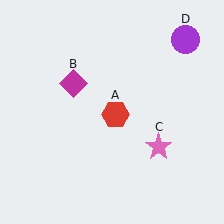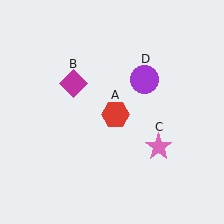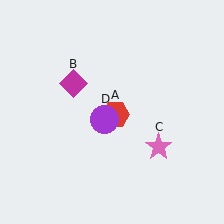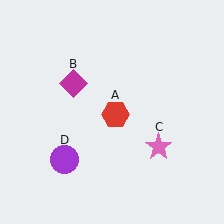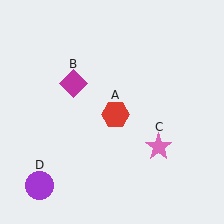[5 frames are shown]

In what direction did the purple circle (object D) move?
The purple circle (object D) moved down and to the left.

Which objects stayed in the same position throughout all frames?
Red hexagon (object A) and magenta diamond (object B) and pink star (object C) remained stationary.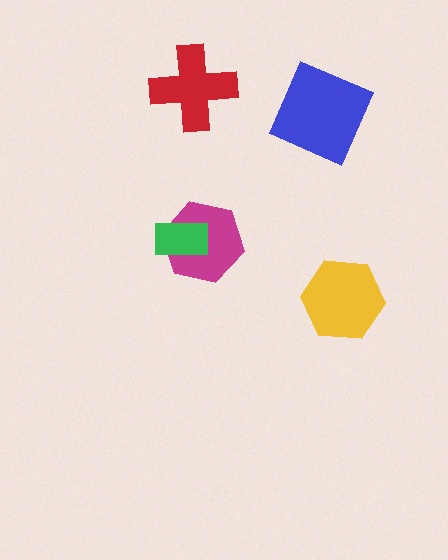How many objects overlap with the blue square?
0 objects overlap with the blue square.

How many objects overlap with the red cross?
0 objects overlap with the red cross.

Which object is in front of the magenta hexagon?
The green rectangle is in front of the magenta hexagon.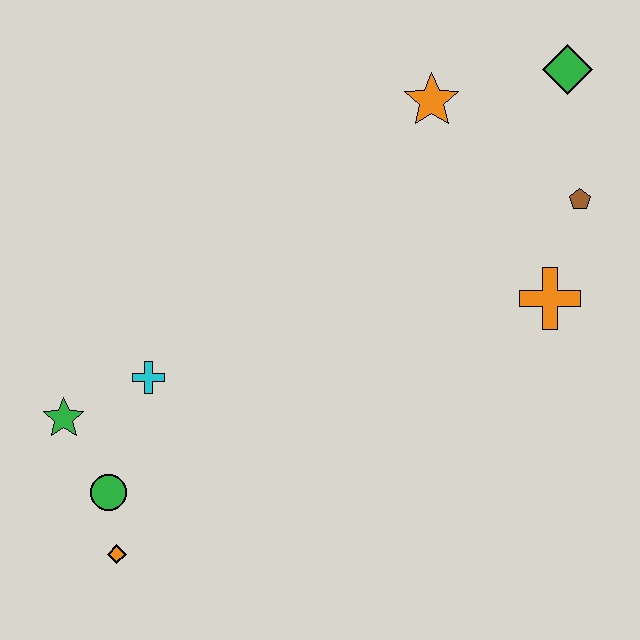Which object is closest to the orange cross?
The brown pentagon is closest to the orange cross.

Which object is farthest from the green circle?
The green diamond is farthest from the green circle.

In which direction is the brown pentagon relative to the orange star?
The brown pentagon is to the right of the orange star.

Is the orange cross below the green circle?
No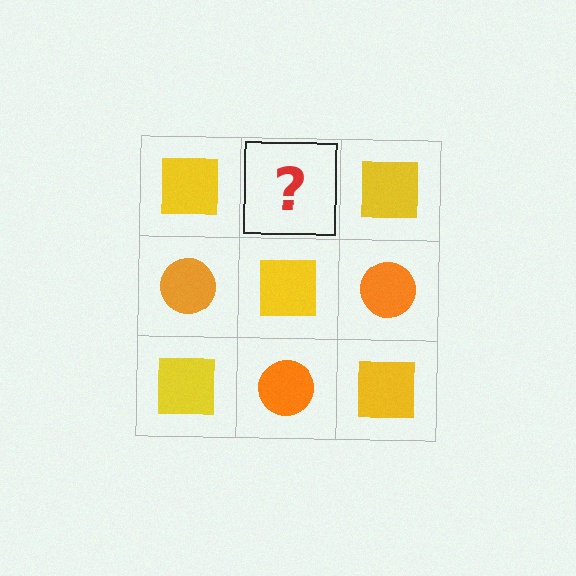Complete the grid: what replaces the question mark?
The question mark should be replaced with an orange circle.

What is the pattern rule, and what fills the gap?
The rule is that it alternates yellow square and orange circle in a checkerboard pattern. The gap should be filled with an orange circle.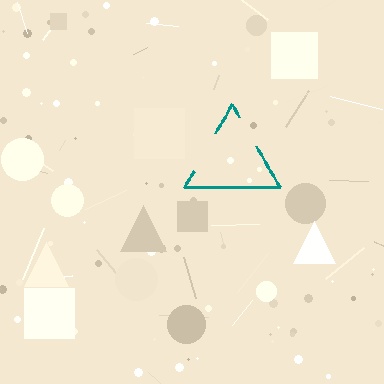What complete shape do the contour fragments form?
The contour fragments form a triangle.